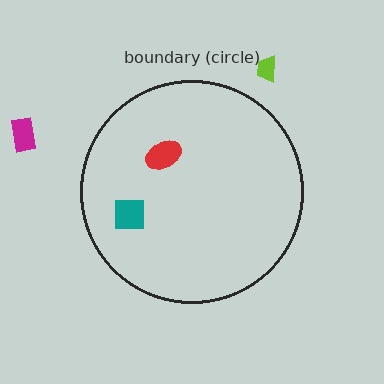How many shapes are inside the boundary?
2 inside, 2 outside.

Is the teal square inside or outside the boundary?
Inside.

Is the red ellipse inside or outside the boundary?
Inside.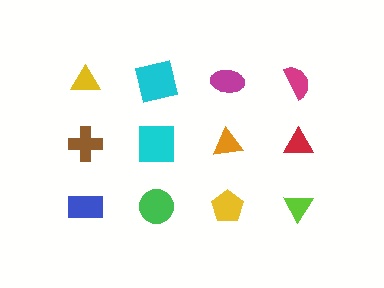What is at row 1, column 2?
A cyan square.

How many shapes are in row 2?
4 shapes.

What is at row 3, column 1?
A blue rectangle.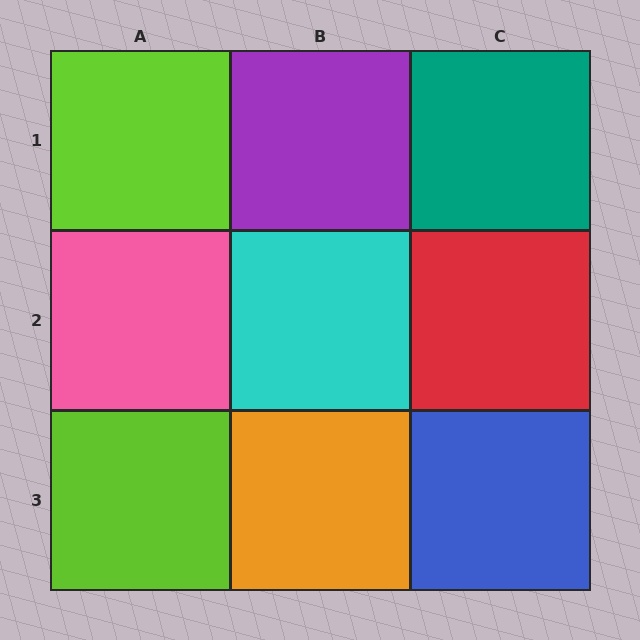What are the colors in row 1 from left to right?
Lime, purple, teal.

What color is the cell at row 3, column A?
Lime.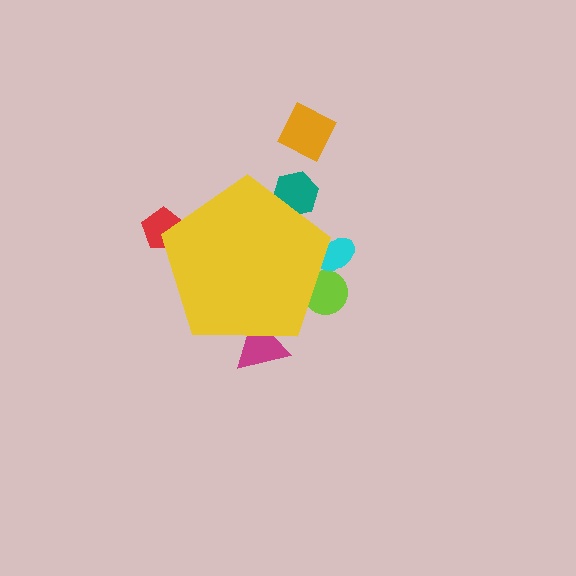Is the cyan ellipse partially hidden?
Yes, the cyan ellipse is partially hidden behind the yellow pentagon.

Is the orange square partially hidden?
No, the orange square is fully visible.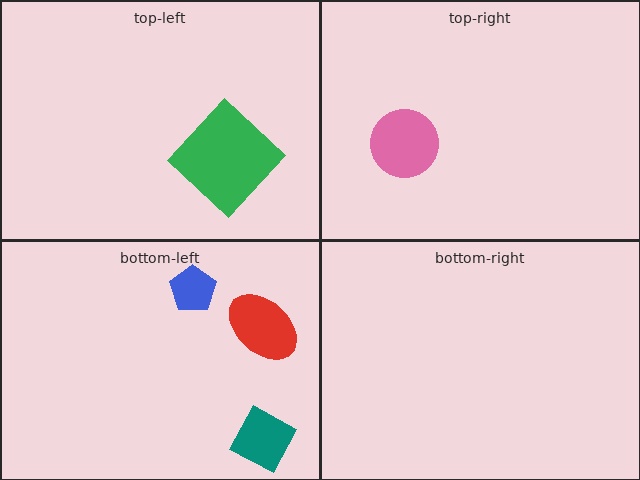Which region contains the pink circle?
The top-right region.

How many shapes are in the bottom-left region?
3.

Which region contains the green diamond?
The top-left region.